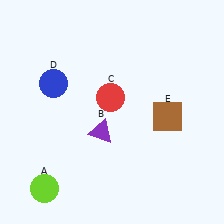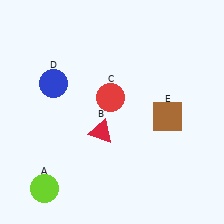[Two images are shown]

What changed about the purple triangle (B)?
In Image 1, B is purple. In Image 2, it changed to red.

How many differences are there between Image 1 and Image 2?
There is 1 difference between the two images.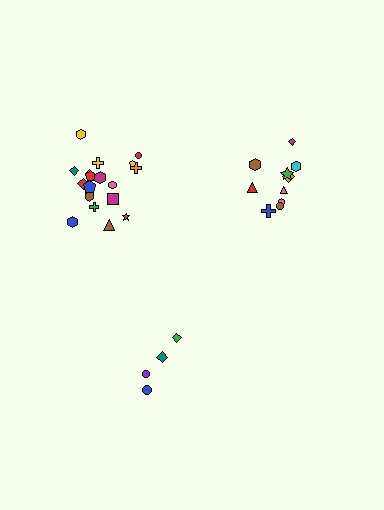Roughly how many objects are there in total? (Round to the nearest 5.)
Roughly 30 objects in total.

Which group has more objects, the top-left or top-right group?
The top-left group.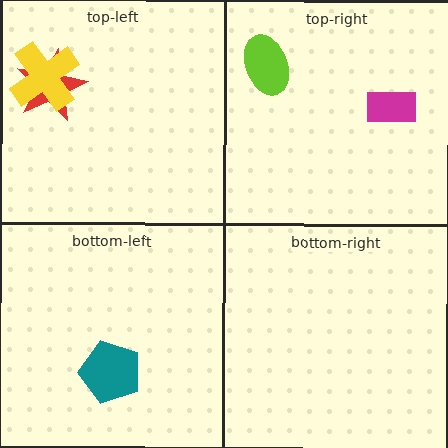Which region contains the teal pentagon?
The bottom-left region.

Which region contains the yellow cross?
The top-left region.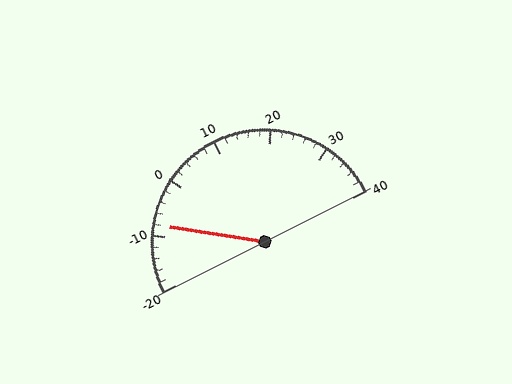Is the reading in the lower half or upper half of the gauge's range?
The reading is in the lower half of the range (-20 to 40).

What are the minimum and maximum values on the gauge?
The gauge ranges from -20 to 40.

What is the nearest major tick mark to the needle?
The nearest major tick mark is -10.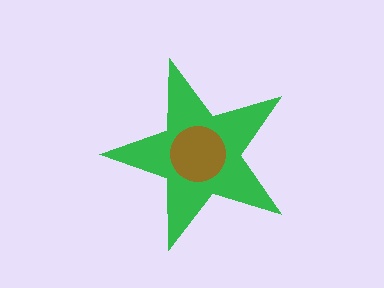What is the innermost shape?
The brown circle.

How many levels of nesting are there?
2.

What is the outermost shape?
The green star.